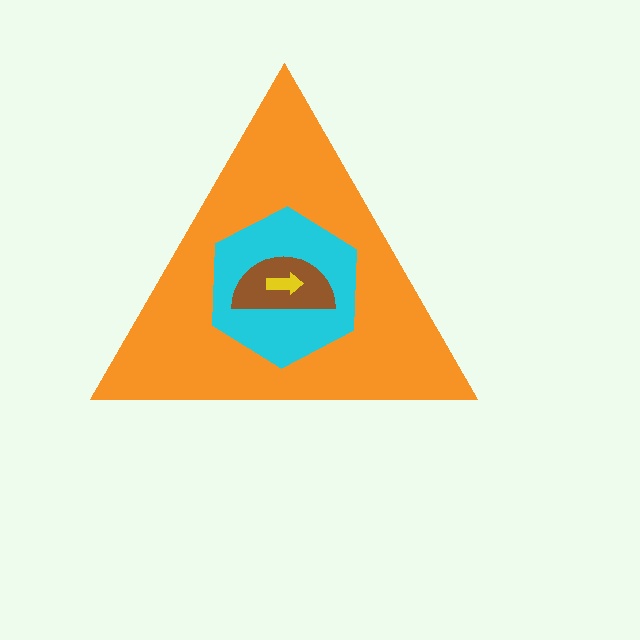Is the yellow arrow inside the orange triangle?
Yes.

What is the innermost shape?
The yellow arrow.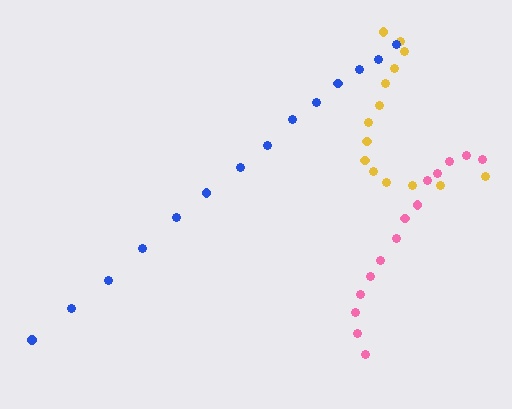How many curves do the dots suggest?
There are 3 distinct paths.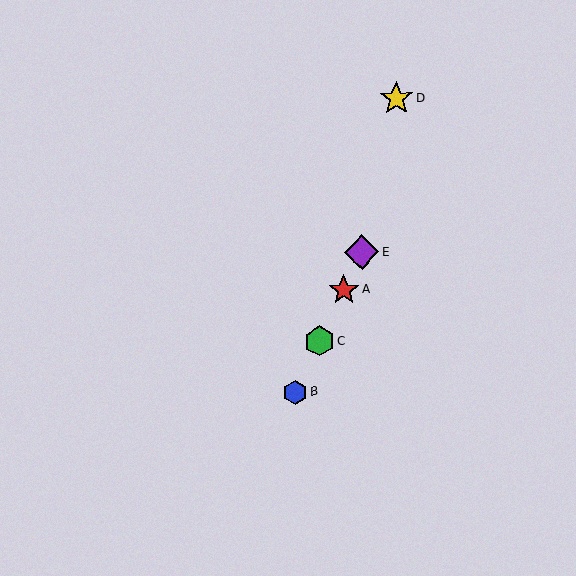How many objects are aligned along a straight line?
4 objects (A, B, C, E) are aligned along a straight line.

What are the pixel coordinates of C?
Object C is at (320, 341).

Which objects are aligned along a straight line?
Objects A, B, C, E are aligned along a straight line.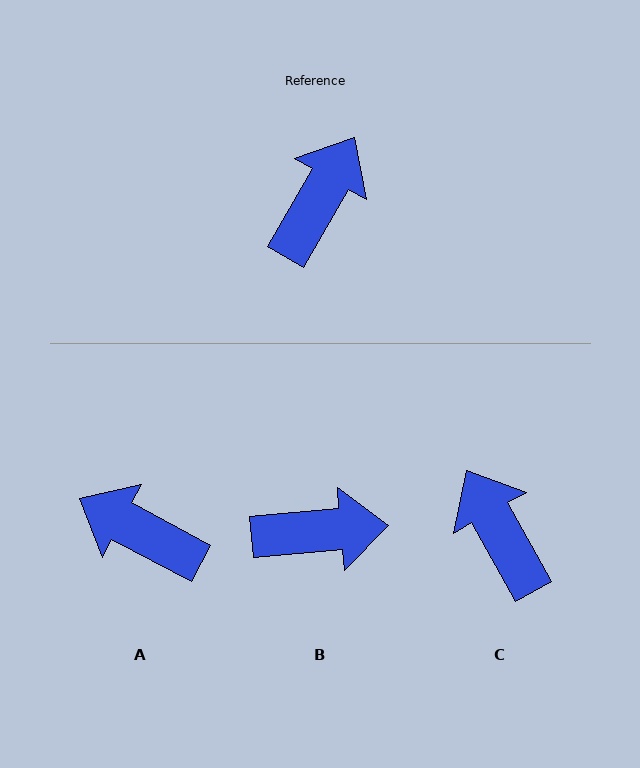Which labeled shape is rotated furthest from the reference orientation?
A, about 92 degrees away.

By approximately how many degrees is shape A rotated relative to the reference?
Approximately 92 degrees counter-clockwise.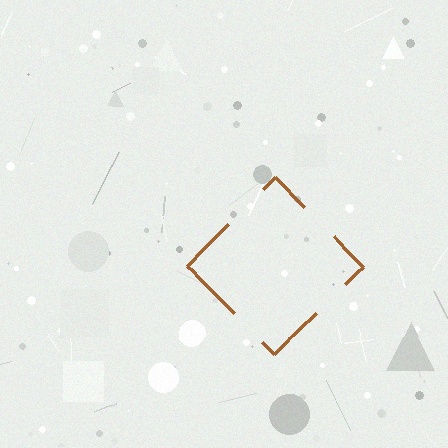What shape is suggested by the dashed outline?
The dashed outline suggests a diamond.